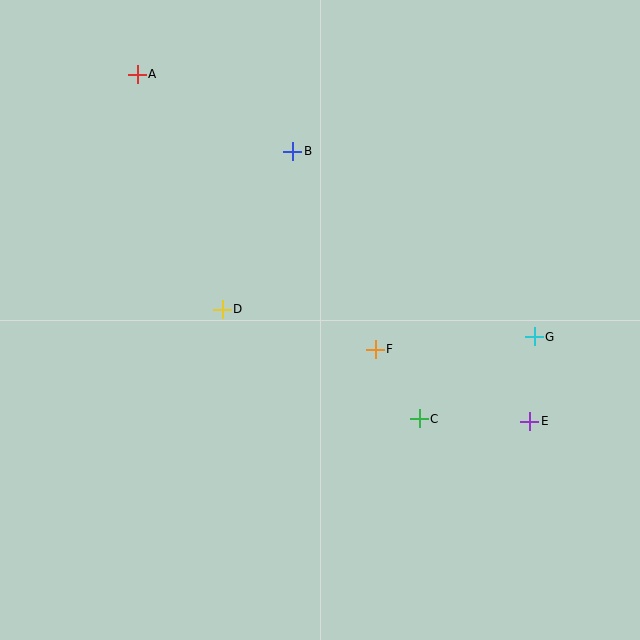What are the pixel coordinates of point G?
Point G is at (534, 337).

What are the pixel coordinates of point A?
Point A is at (137, 74).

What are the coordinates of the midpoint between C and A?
The midpoint between C and A is at (278, 247).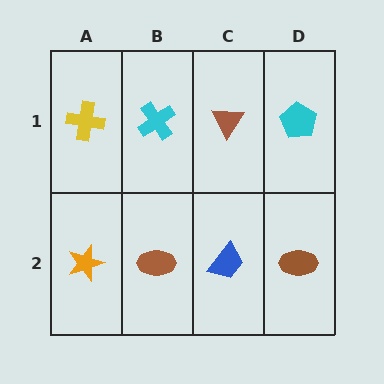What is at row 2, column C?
A blue trapezoid.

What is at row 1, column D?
A cyan pentagon.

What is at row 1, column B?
A cyan cross.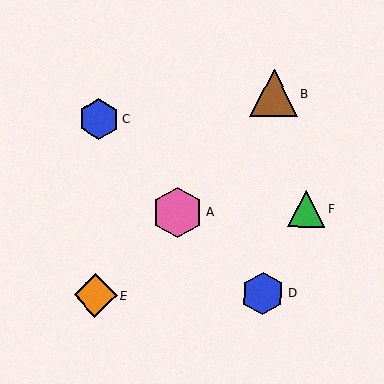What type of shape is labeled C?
Shape C is a blue hexagon.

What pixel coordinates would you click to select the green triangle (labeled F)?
Click at (306, 208) to select the green triangle F.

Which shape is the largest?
The pink hexagon (labeled A) is the largest.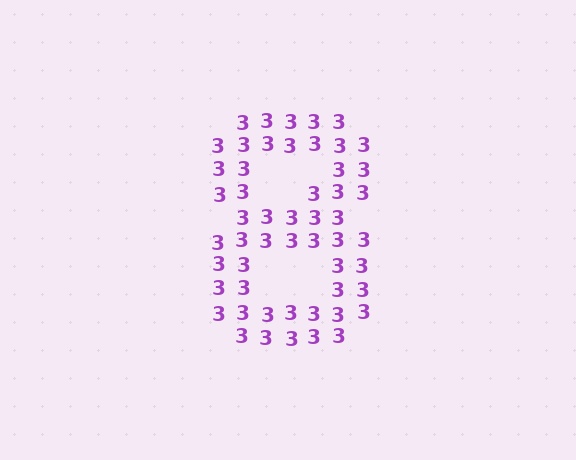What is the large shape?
The large shape is the digit 8.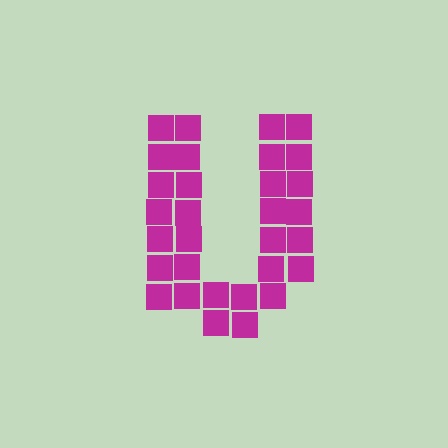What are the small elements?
The small elements are squares.